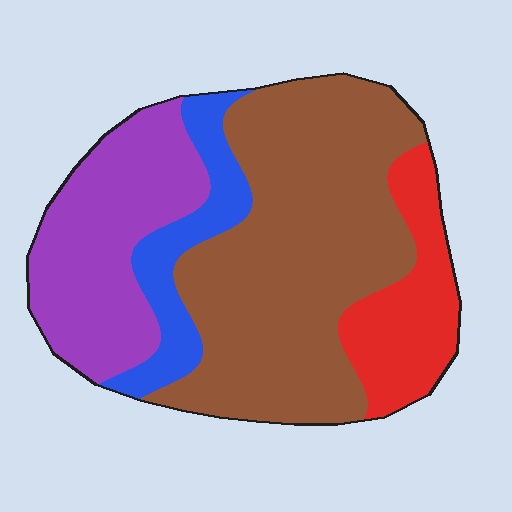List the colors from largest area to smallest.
From largest to smallest: brown, purple, red, blue.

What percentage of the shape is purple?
Purple takes up about one quarter (1/4) of the shape.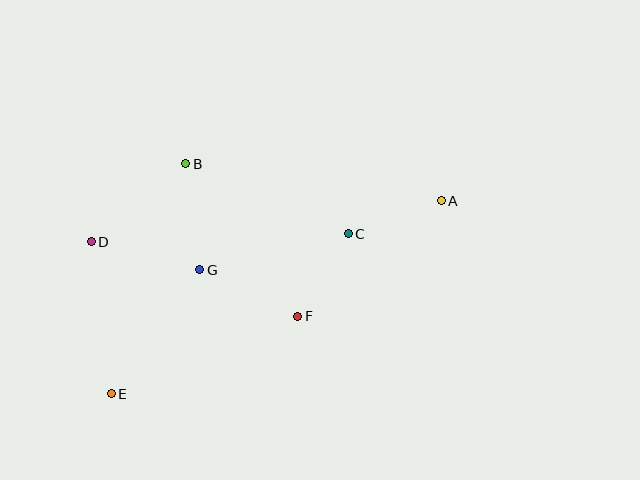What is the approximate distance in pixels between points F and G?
The distance between F and G is approximately 109 pixels.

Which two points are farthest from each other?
Points A and E are farthest from each other.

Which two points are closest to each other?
Points C and F are closest to each other.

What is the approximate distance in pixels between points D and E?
The distance between D and E is approximately 154 pixels.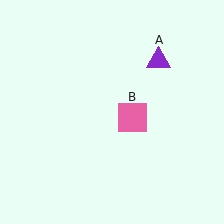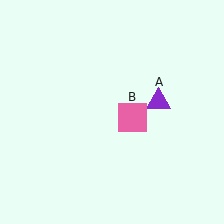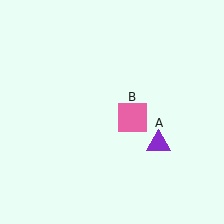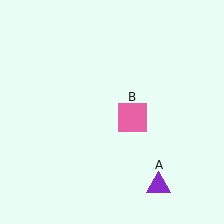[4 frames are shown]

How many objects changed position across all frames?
1 object changed position: purple triangle (object A).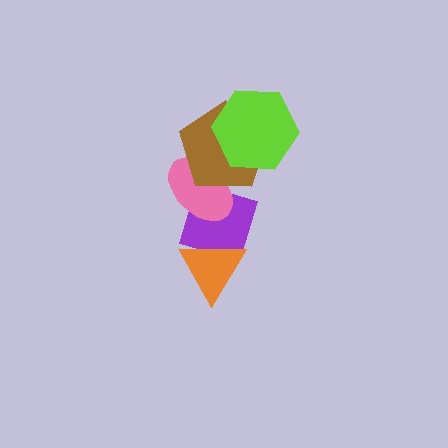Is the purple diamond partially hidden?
Yes, it is partially covered by another shape.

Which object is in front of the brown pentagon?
The lime hexagon is in front of the brown pentagon.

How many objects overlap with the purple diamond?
3 objects overlap with the purple diamond.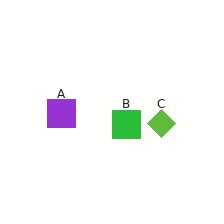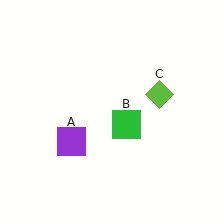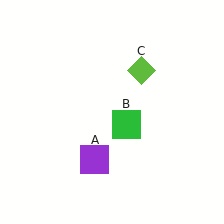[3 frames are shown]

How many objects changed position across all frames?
2 objects changed position: purple square (object A), lime diamond (object C).